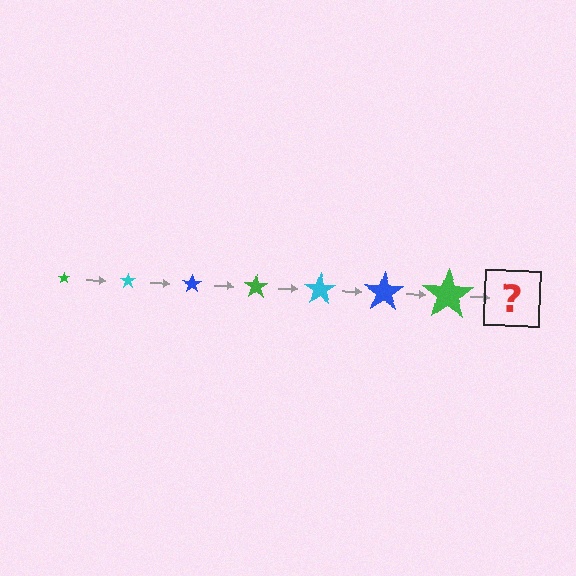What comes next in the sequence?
The next element should be a cyan star, larger than the previous one.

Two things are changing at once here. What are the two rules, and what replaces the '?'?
The two rules are that the star grows larger each step and the color cycles through green, cyan, and blue. The '?' should be a cyan star, larger than the previous one.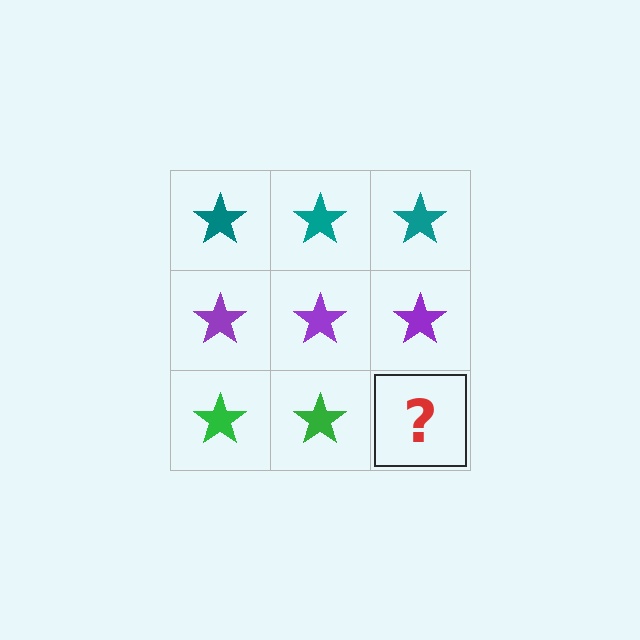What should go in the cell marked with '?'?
The missing cell should contain a green star.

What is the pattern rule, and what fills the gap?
The rule is that each row has a consistent color. The gap should be filled with a green star.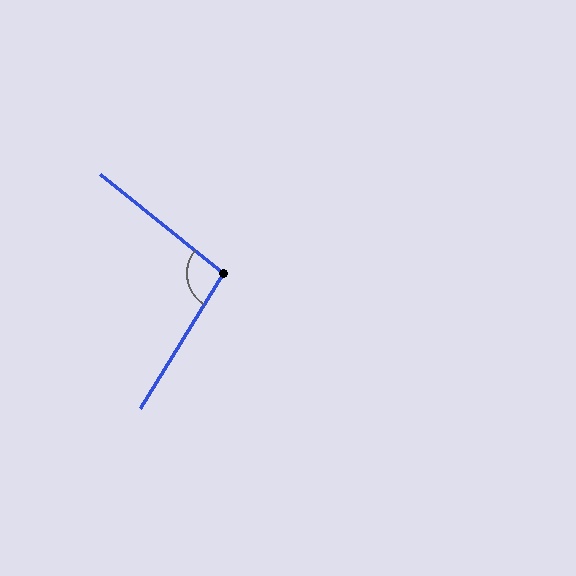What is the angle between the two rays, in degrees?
Approximately 97 degrees.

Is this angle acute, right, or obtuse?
It is obtuse.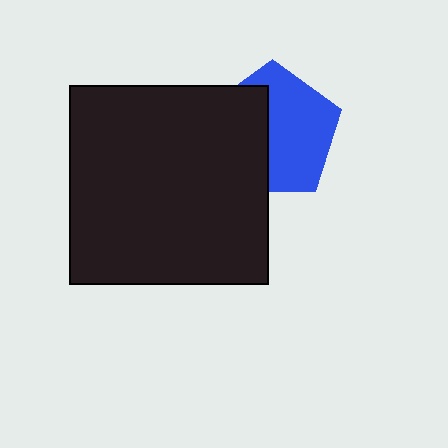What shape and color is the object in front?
The object in front is a black square.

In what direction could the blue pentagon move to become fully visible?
The blue pentagon could move right. That would shift it out from behind the black square entirely.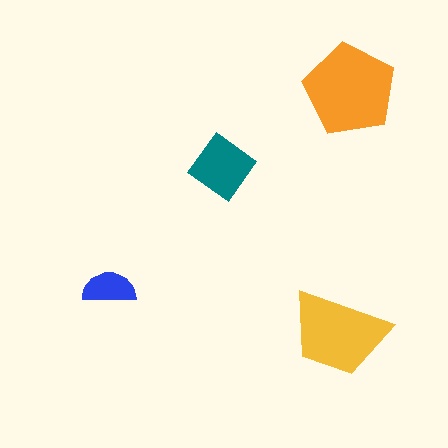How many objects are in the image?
There are 4 objects in the image.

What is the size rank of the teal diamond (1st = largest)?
3rd.